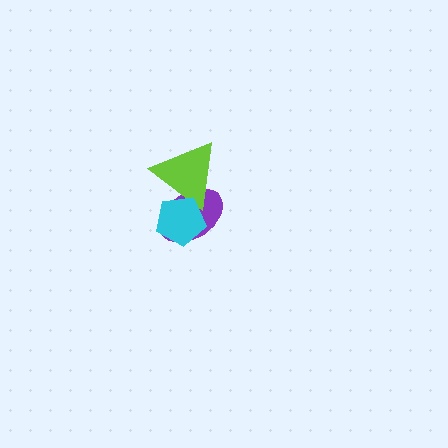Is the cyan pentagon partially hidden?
No, no other shape covers it.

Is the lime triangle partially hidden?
Yes, it is partially covered by another shape.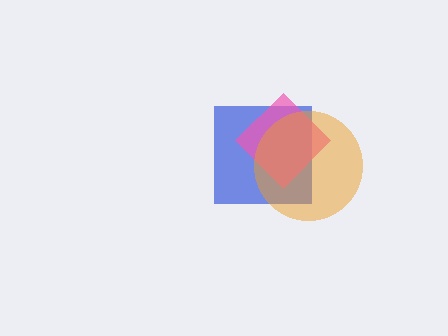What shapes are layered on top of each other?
The layered shapes are: a blue square, a pink diamond, an orange circle.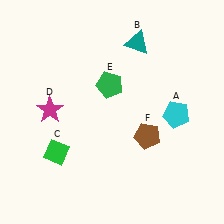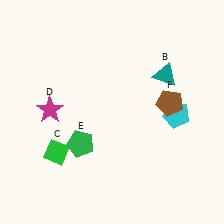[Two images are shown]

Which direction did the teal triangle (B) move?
The teal triangle (B) moved down.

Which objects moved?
The objects that moved are: the teal triangle (B), the green pentagon (E), the brown pentagon (F).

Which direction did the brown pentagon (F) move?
The brown pentagon (F) moved up.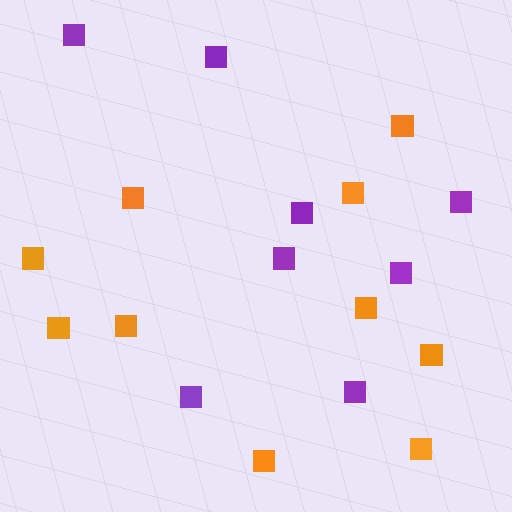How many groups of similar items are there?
There are 2 groups: one group of orange squares (10) and one group of purple squares (8).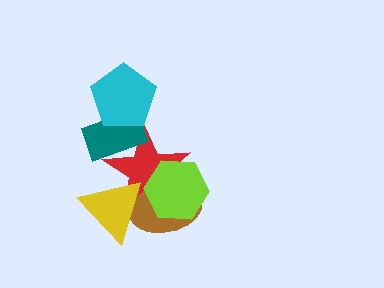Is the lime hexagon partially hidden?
No, no other shape covers it.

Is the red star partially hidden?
Yes, it is partially covered by another shape.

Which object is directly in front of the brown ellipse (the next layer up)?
The yellow triangle is directly in front of the brown ellipse.